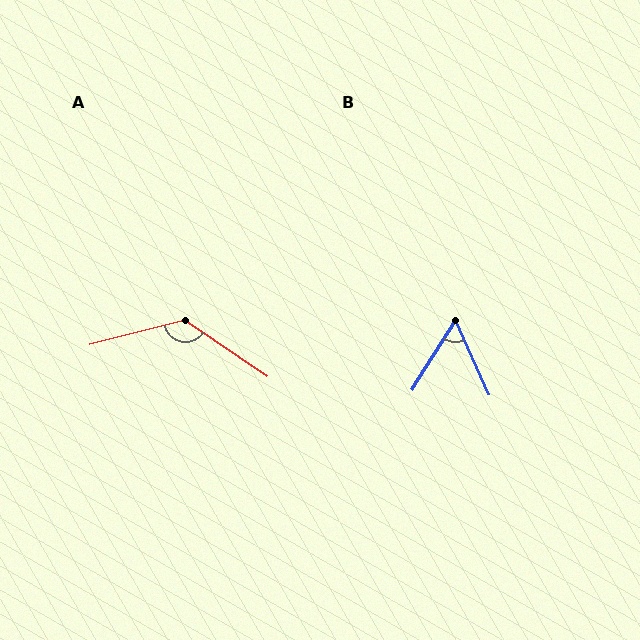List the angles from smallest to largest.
B (56°), A (131°).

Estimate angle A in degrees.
Approximately 131 degrees.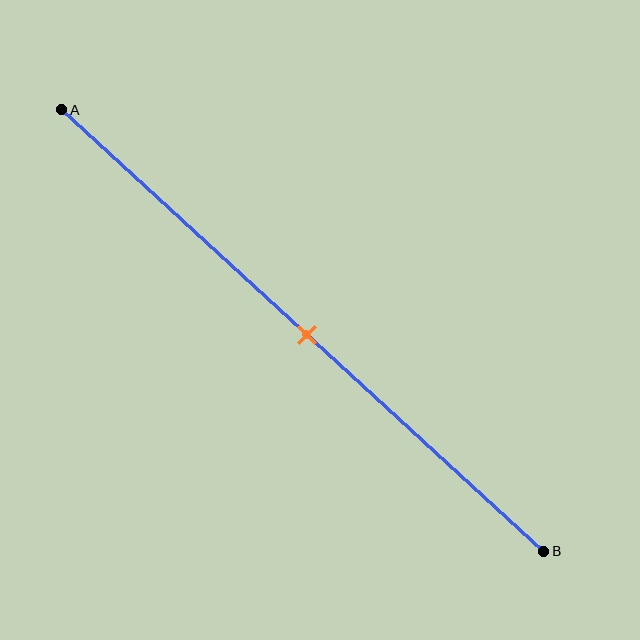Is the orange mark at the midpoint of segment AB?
Yes, the mark is approximately at the midpoint.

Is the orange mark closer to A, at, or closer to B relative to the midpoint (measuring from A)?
The orange mark is approximately at the midpoint of segment AB.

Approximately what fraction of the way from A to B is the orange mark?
The orange mark is approximately 50% of the way from A to B.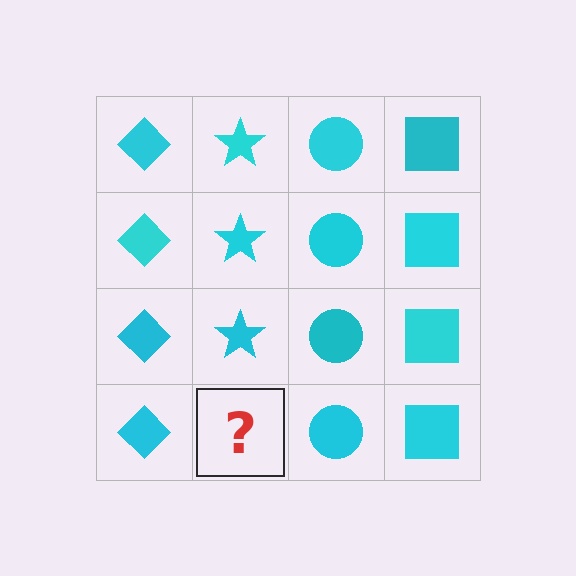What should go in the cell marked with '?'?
The missing cell should contain a cyan star.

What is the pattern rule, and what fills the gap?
The rule is that each column has a consistent shape. The gap should be filled with a cyan star.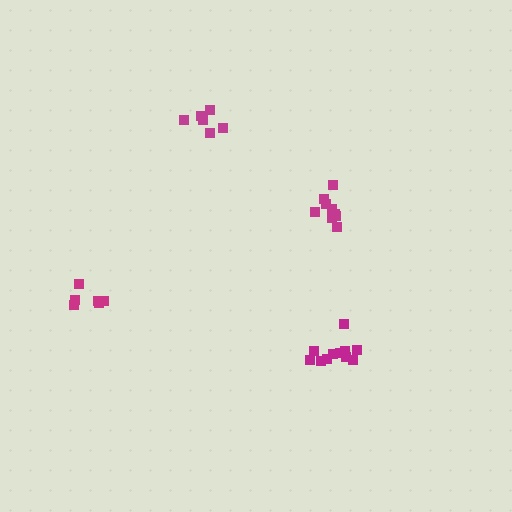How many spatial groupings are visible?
There are 4 spatial groupings.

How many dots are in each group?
Group 1: 9 dots, Group 2: 11 dots, Group 3: 6 dots, Group 4: 6 dots (32 total).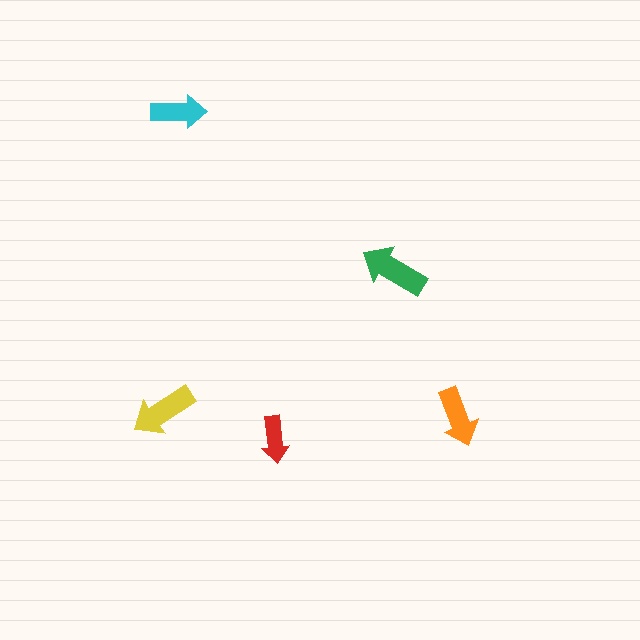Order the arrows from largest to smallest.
the green one, the yellow one, the orange one, the cyan one, the red one.